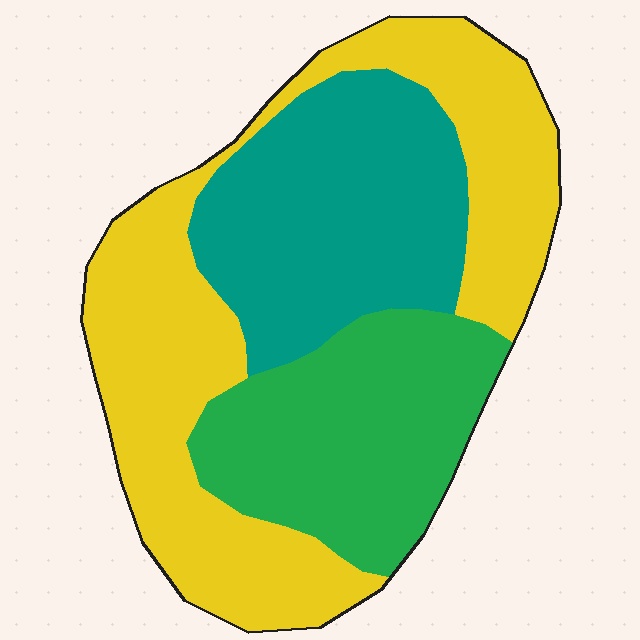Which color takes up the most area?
Yellow, at roughly 45%.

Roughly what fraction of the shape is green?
Green covers about 25% of the shape.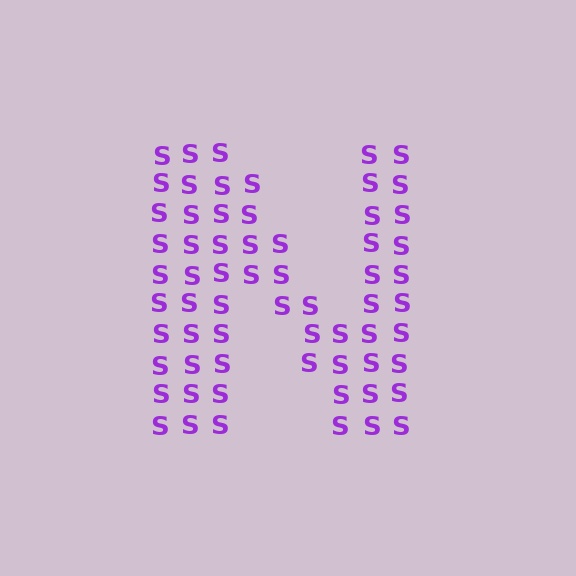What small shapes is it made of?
It is made of small letter S's.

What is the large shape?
The large shape is the letter N.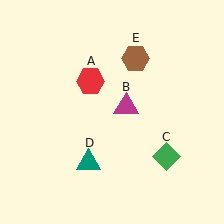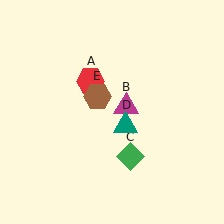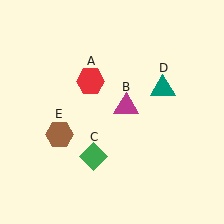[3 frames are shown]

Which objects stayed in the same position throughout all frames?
Red hexagon (object A) and magenta triangle (object B) remained stationary.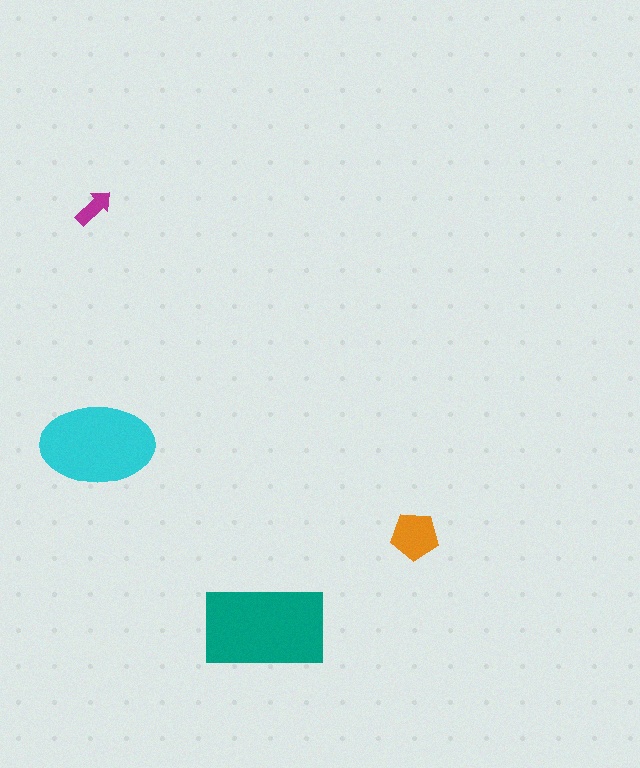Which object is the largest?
The teal rectangle.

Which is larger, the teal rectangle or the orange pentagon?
The teal rectangle.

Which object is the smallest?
The magenta arrow.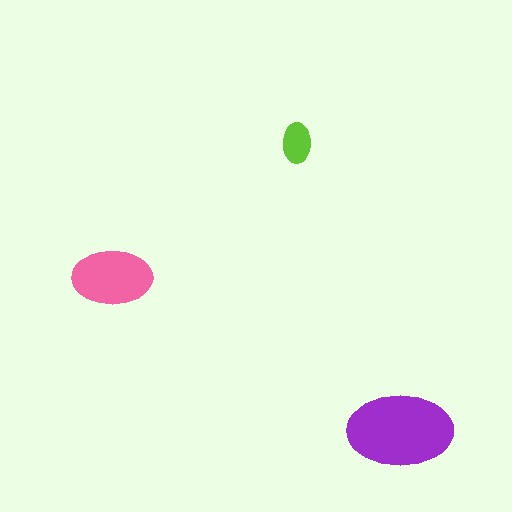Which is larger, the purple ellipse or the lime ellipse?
The purple one.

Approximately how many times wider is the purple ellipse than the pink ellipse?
About 1.5 times wider.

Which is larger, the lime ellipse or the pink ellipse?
The pink one.